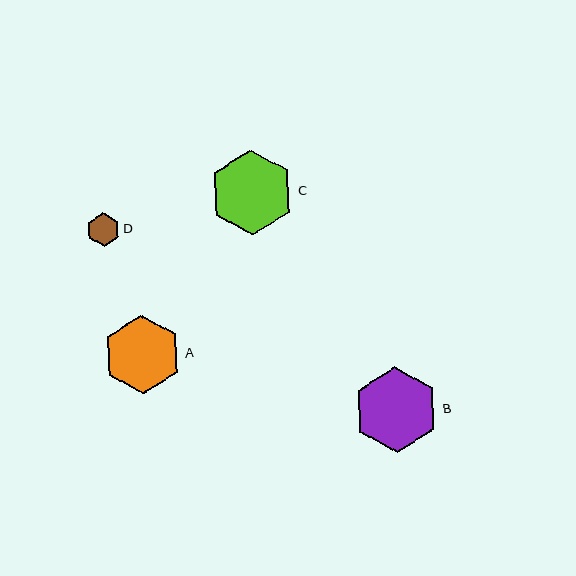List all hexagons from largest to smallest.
From largest to smallest: B, C, A, D.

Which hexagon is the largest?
Hexagon B is the largest with a size of approximately 85 pixels.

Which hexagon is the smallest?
Hexagon D is the smallest with a size of approximately 34 pixels.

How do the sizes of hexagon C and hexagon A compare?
Hexagon C and hexagon A are approximately the same size.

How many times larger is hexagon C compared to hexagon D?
Hexagon C is approximately 2.5 times the size of hexagon D.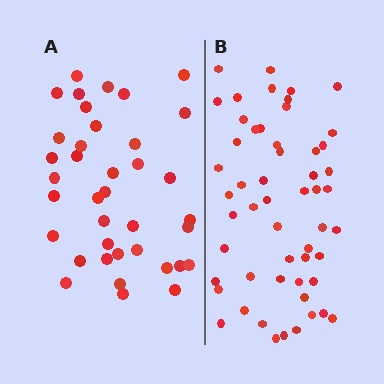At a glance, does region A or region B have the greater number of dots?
Region B (the right region) has more dots.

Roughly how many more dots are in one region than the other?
Region B has approximately 15 more dots than region A.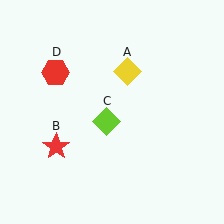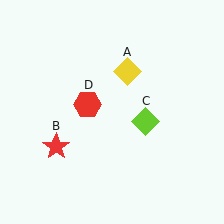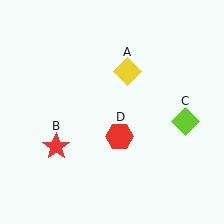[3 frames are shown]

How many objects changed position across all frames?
2 objects changed position: lime diamond (object C), red hexagon (object D).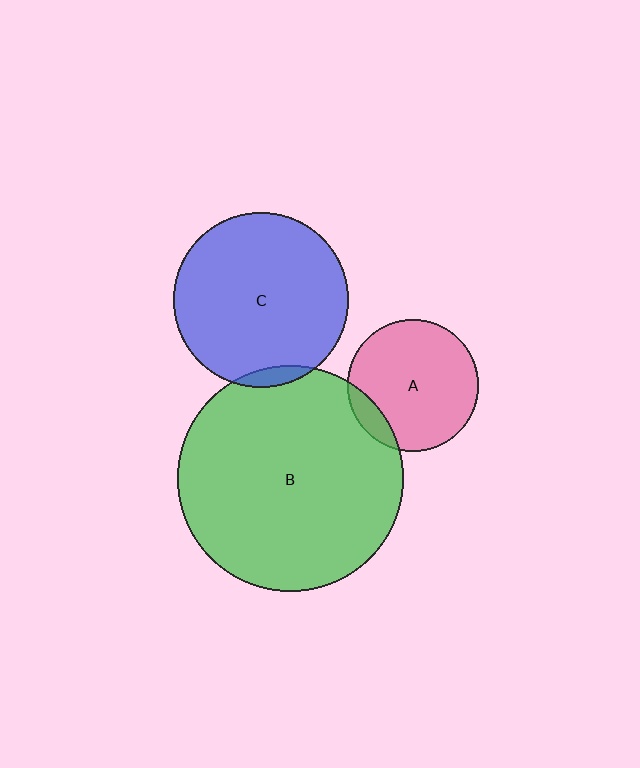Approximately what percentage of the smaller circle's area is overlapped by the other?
Approximately 5%.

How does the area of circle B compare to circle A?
Approximately 3.0 times.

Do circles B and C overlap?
Yes.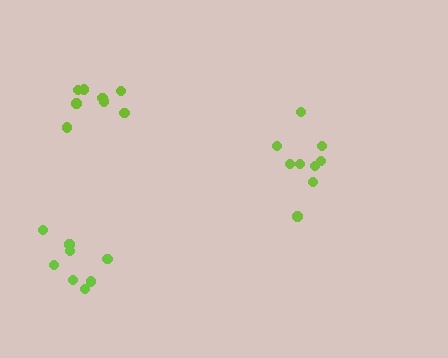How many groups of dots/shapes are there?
There are 3 groups.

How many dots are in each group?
Group 1: 9 dots, Group 2: 8 dots, Group 3: 8 dots (25 total).